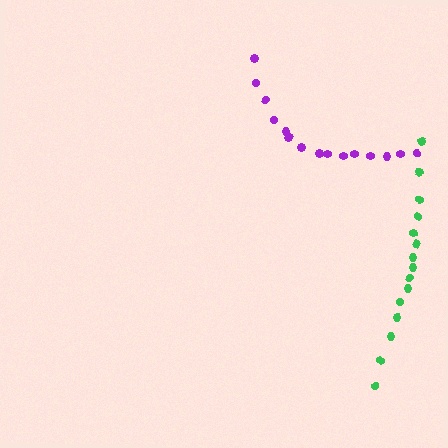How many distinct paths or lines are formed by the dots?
There are 2 distinct paths.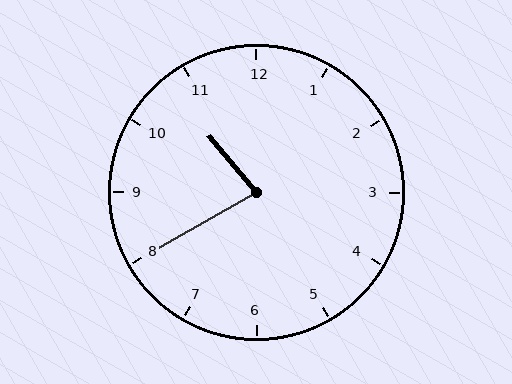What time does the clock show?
10:40.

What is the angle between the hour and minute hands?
Approximately 80 degrees.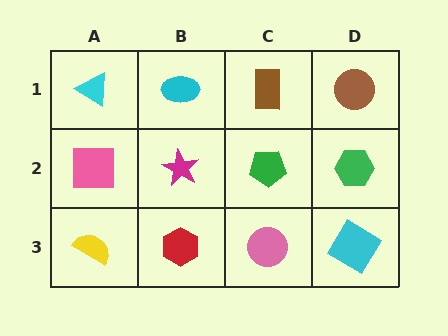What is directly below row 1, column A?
A pink square.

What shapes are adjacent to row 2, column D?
A brown circle (row 1, column D), a cyan diamond (row 3, column D), a green pentagon (row 2, column C).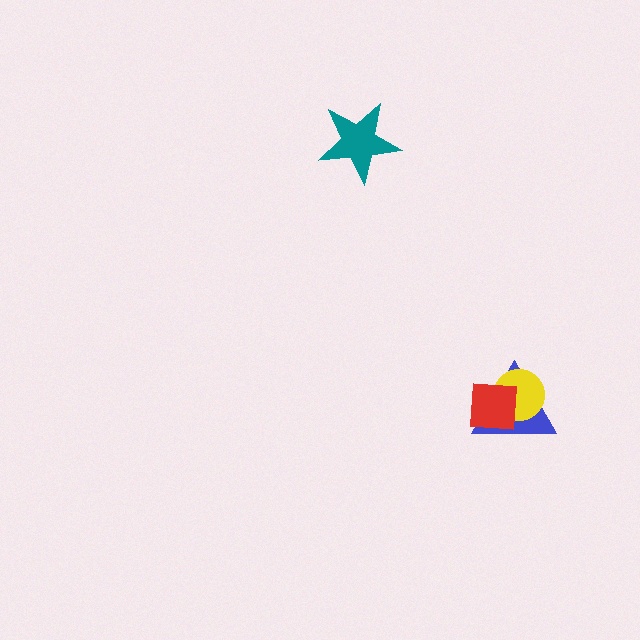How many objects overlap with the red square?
2 objects overlap with the red square.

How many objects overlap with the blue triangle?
2 objects overlap with the blue triangle.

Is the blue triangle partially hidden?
Yes, it is partially covered by another shape.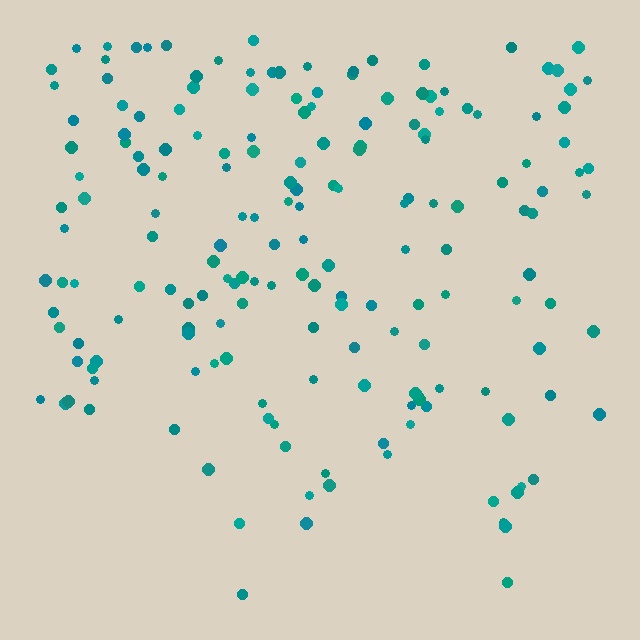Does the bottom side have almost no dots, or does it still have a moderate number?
Still a moderate number, just noticeably fewer than the top.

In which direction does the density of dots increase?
From bottom to top, with the top side densest.